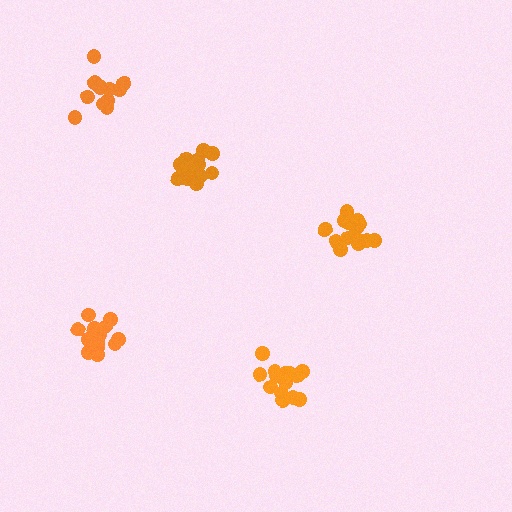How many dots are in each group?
Group 1: 12 dots, Group 2: 15 dots, Group 3: 15 dots, Group 4: 15 dots, Group 5: 14 dots (71 total).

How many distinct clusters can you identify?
There are 5 distinct clusters.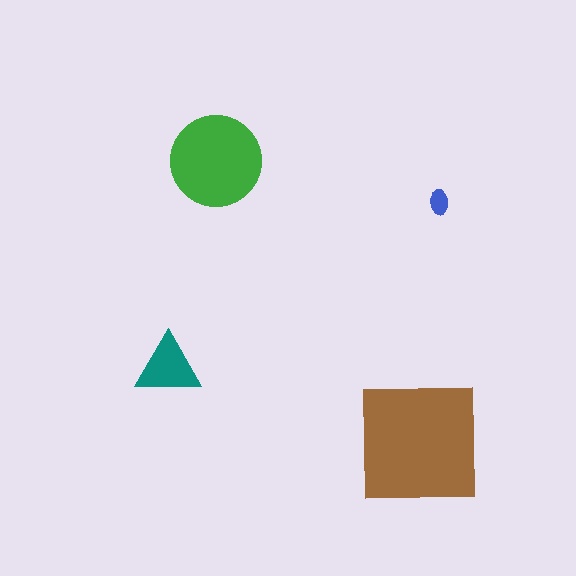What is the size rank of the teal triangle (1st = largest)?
3rd.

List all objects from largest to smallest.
The brown square, the green circle, the teal triangle, the blue ellipse.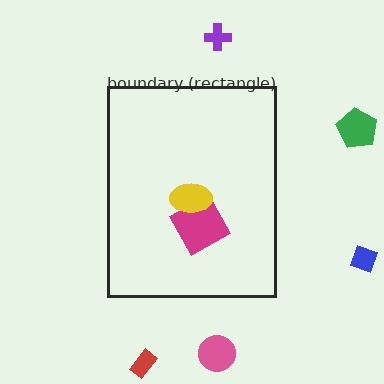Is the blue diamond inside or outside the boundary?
Outside.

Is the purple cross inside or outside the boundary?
Outside.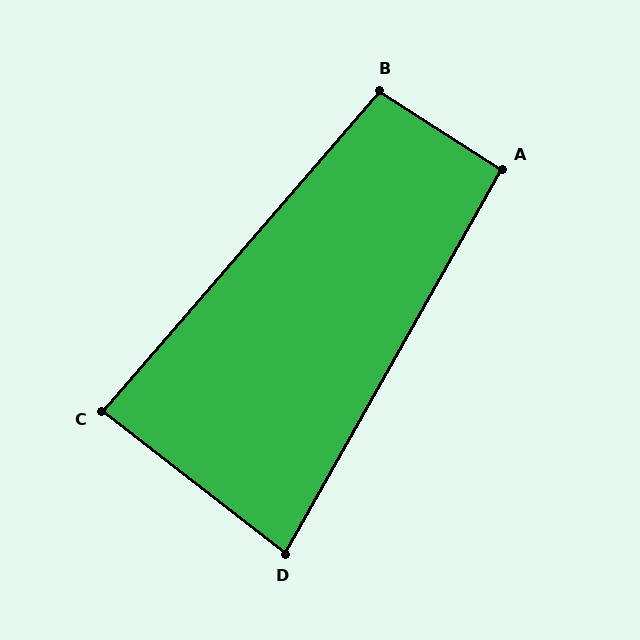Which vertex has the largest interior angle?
B, at approximately 98 degrees.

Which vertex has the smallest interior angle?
D, at approximately 82 degrees.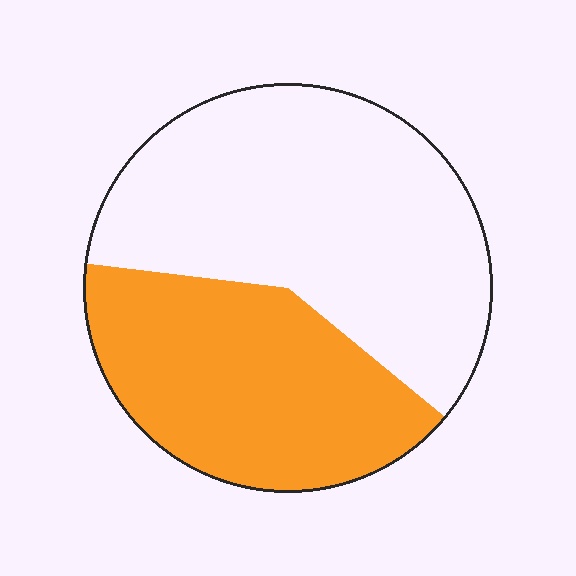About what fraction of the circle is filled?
About two fifths (2/5).